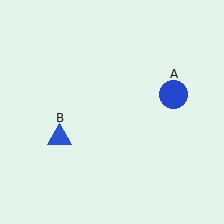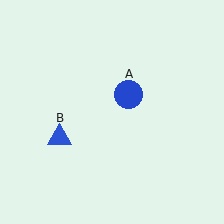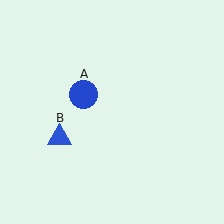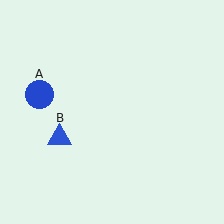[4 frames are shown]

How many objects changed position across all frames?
1 object changed position: blue circle (object A).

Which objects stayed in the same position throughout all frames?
Blue triangle (object B) remained stationary.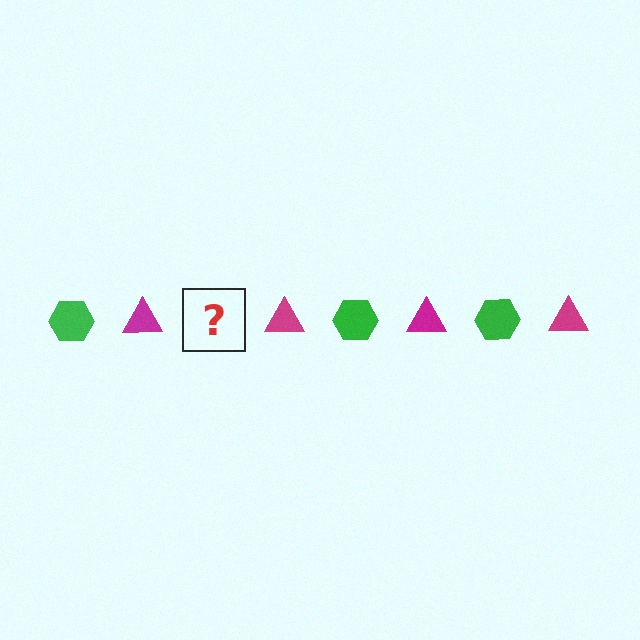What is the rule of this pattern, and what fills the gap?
The rule is that the pattern alternates between green hexagon and magenta triangle. The gap should be filled with a green hexagon.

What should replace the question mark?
The question mark should be replaced with a green hexagon.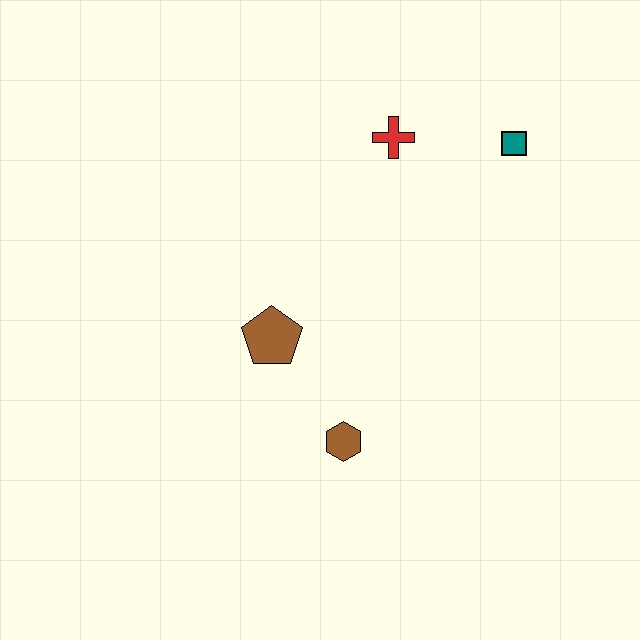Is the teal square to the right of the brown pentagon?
Yes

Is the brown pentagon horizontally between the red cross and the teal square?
No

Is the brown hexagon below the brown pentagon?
Yes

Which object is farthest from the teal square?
The brown hexagon is farthest from the teal square.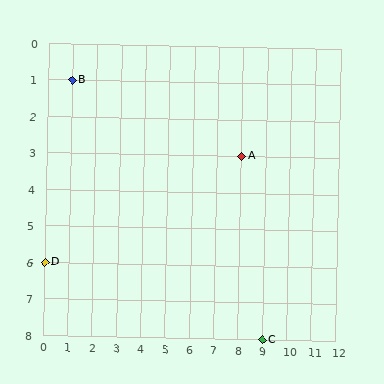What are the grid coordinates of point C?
Point C is at grid coordinates (9, 8).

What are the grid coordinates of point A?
Point A is at grid coordinates (8, 3).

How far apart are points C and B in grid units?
Points C and B are 8 columns and 7 rows apart (about 10.6 grid units diagonally).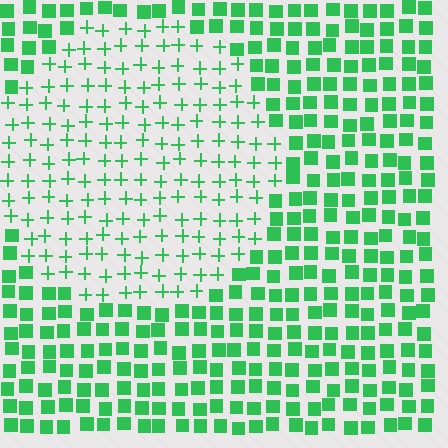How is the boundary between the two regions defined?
The boundary is defined by a change in element shape: plus signs inside vs. squares outside. All elements share the same color and spacing.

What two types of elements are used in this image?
The image uses plus signs inside the circle region and squares outside it.